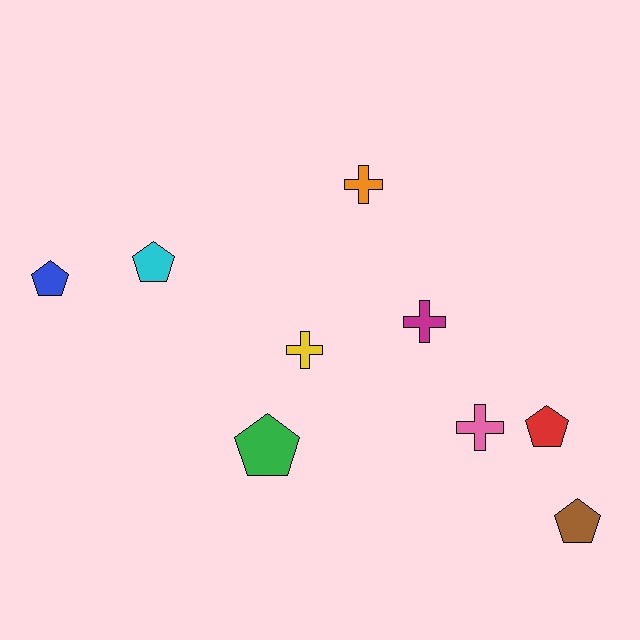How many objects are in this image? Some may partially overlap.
There are 9 objects.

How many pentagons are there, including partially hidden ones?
There are 5 pentagons.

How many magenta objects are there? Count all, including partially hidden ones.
There is 1 magenta object.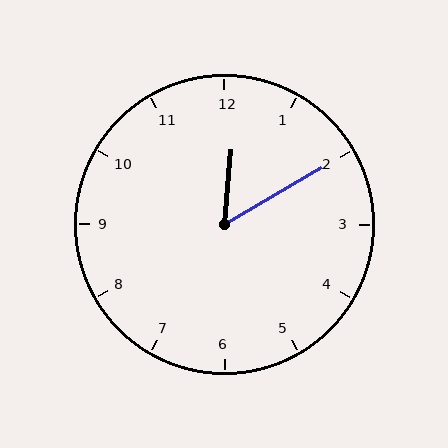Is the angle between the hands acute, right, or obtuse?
It is acute.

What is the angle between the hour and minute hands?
Approximately 55 degrees.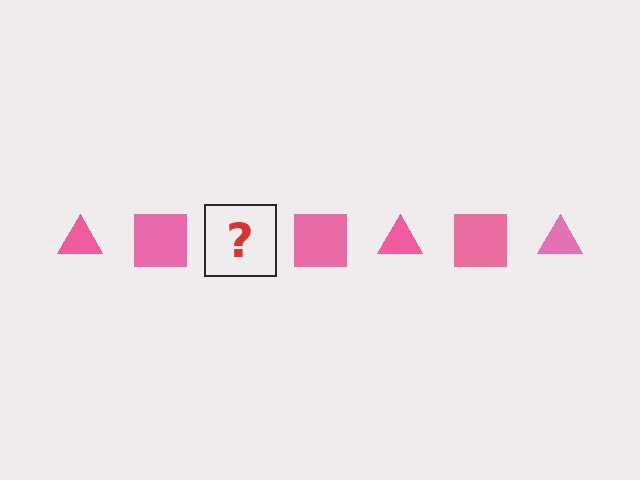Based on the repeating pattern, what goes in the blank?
The blank should be a pink triangle.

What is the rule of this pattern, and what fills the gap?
The rule is that the pattern cycles through triangle, square shapes in pink. The gap should be filled with a pink triangle.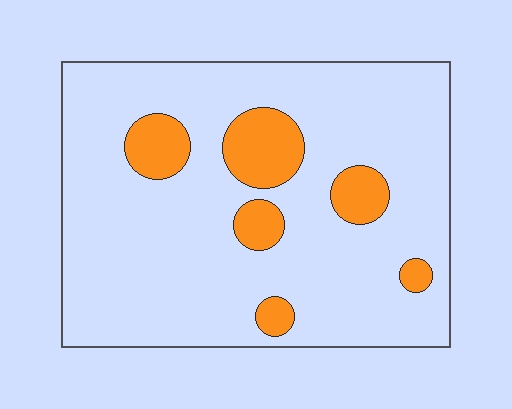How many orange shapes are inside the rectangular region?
6.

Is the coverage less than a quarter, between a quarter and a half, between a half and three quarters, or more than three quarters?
Less than a quarter.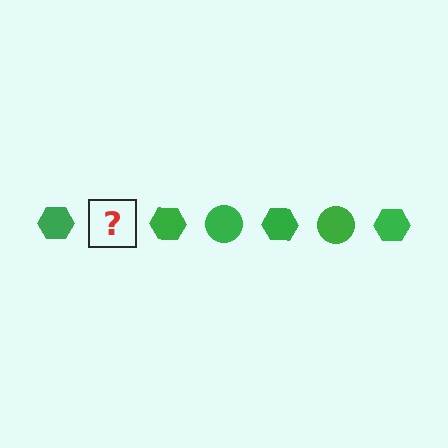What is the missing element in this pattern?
The missing element is a green circle.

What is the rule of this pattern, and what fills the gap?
The rule is that the pattern cycles through hexagon, circle shapes in green. The gap should be filled with a green circle.